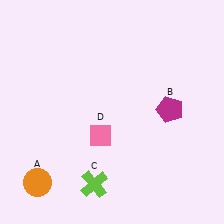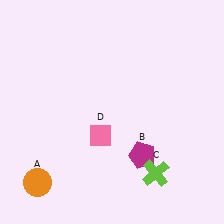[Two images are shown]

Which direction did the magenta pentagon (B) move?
The magenta pentagon (B) moved down.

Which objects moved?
The objects that moved are: the magenta pentagon (B), the lime cross (C).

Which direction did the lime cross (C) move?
The lime cross (C) moved right.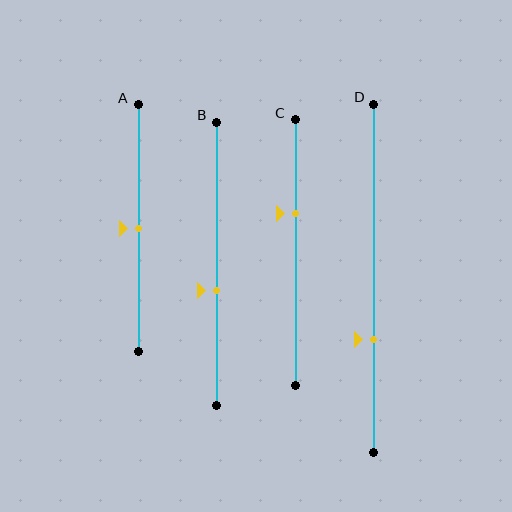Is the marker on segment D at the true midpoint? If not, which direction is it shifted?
No, the marker on segment D is shifted downward by about 18% of the segment length.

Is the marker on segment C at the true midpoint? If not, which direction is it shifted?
No, the marker on segment C is shifted upward by about 15% of the segment length.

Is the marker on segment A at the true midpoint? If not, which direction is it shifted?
Yes, the marker on segment A is at the true midpoint.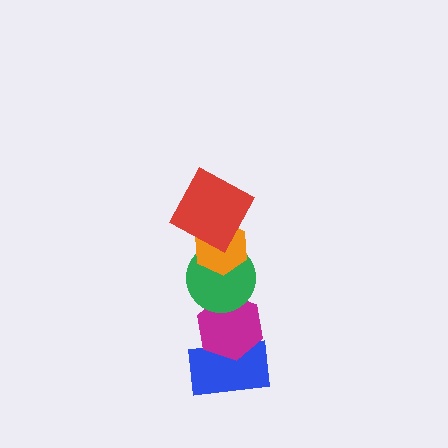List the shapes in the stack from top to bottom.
From top to bottom: the red square, the orange hexagon, the green circle, the magenta hexagon, the blue rectangle.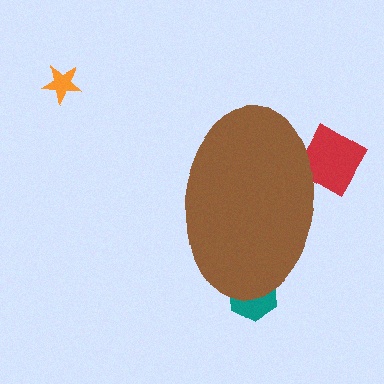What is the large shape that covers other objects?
A brown ellipse.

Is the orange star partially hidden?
No, the orange star is fully visible.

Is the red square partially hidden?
Yes, the red square is partially hidden behind the brown ellipse.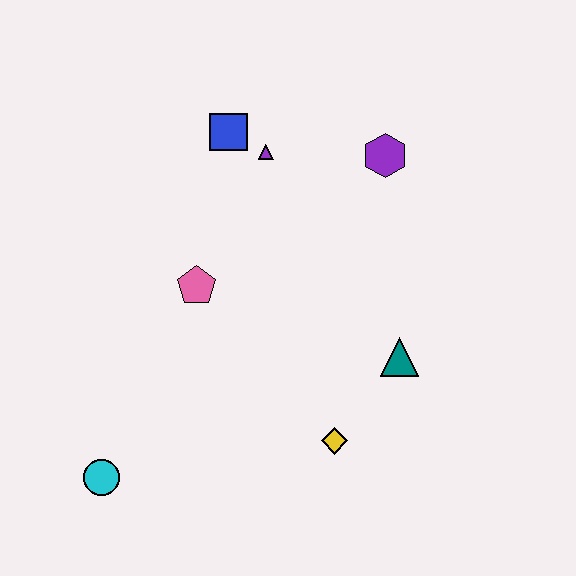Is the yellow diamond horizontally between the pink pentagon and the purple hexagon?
Yes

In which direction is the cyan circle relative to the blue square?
The cyan circle is below the blue square.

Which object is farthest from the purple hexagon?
The cyan circle is farthest from the purple hexagon.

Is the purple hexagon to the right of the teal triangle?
No